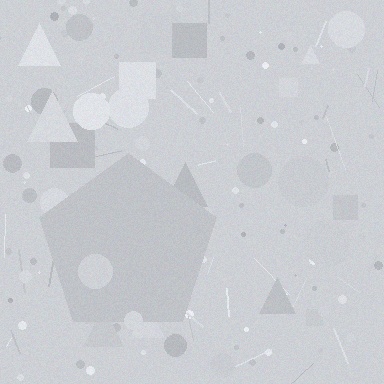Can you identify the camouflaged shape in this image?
The camouflaged shape is a pentagon.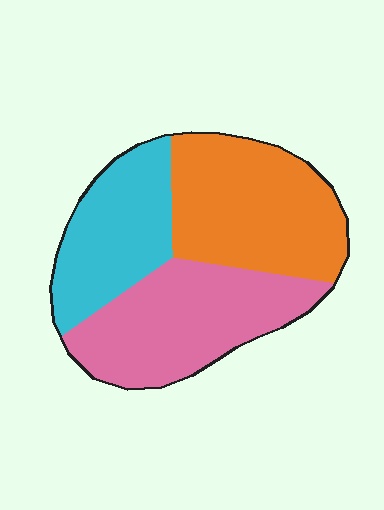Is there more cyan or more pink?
Pink.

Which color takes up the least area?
Cyan, at roughly 25%.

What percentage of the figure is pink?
Pink covers roughly 35% of the figure.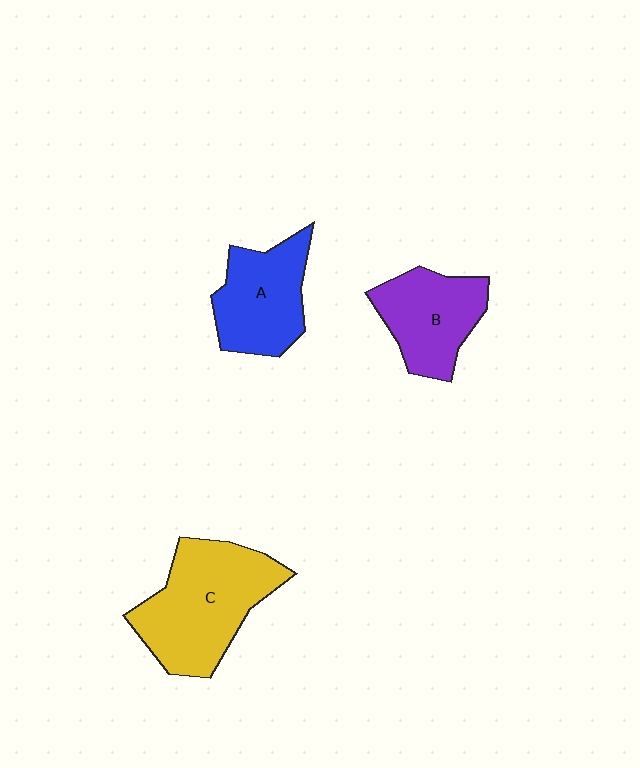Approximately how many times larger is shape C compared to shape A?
Approximately 1.4 times.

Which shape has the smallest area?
Shape B (purple).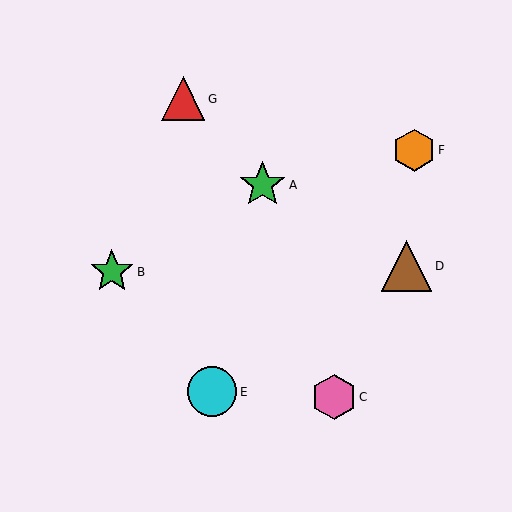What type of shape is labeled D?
Shape D is a brown triangle.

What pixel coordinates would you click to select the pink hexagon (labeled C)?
Click at (334, 397) to select the pink hexagon C.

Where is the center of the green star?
The center of the green star is at (112, 272).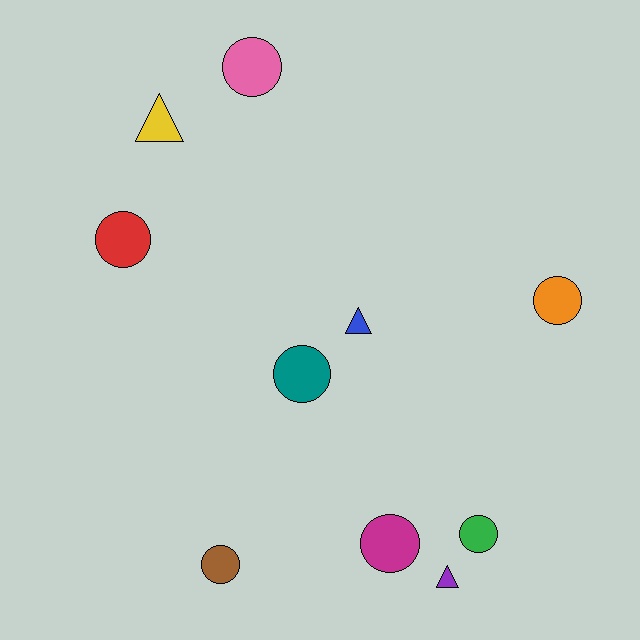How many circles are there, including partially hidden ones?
There are 7 circles.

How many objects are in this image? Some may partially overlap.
There are 10 objects.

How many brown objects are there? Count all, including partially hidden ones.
There is 1 brown object.